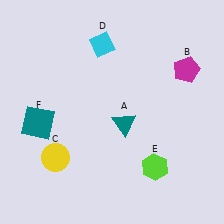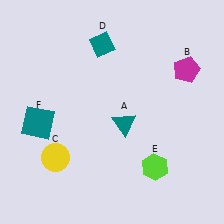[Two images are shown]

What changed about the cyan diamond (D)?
In Image 1, D is cyan. In Image 2, it changed to teal.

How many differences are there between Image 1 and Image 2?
There is 1 difference between the two images.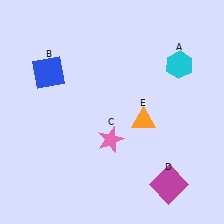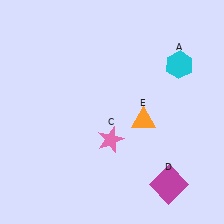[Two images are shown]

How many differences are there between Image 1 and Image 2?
There is 1 difference between the two images.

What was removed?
The blue square (B) was removed in Image 2.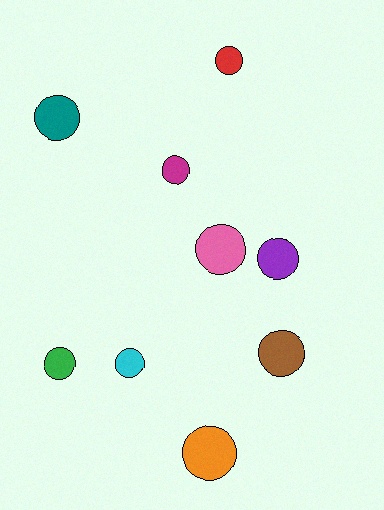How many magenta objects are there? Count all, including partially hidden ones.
There is 1 magenta object.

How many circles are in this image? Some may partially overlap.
There are 9 circles.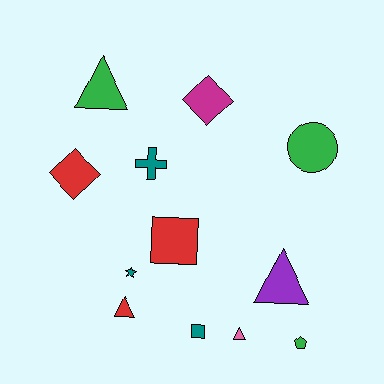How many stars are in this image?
There is 1 star.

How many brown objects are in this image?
There are no brown objects.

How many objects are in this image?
There are 12 objects.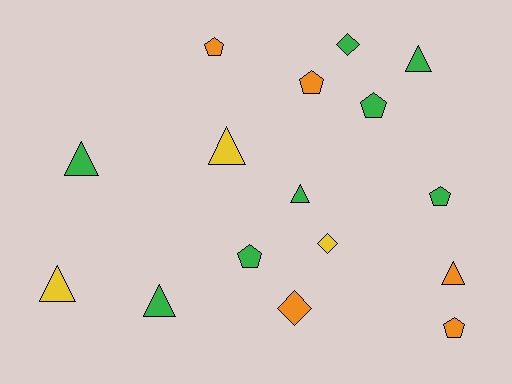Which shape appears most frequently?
Triangle, with 7 objects.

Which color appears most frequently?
Green, with 8 objects.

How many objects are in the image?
There are 16 objects.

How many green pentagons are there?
There are 3 green pentagons.